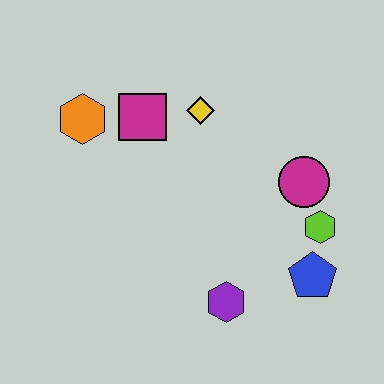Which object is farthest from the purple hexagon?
The orange hexagon is farthest from the purple hexagon.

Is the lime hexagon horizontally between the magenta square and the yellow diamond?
No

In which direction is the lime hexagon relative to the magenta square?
The lime hexagon is to the right of the magenta square.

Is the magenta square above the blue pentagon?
Yes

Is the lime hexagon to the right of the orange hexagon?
Yes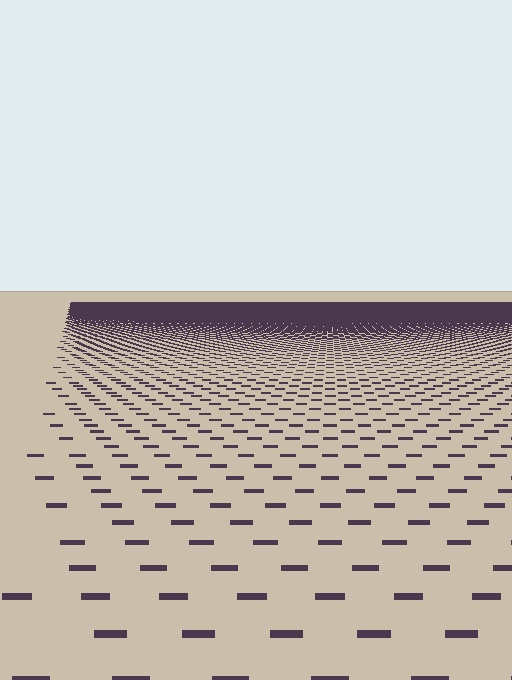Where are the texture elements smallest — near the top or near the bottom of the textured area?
Near the top.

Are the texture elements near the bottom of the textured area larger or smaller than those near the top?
Larger. Near the bottom, elements are closer to the viewer and appear at a bigger on-screen size.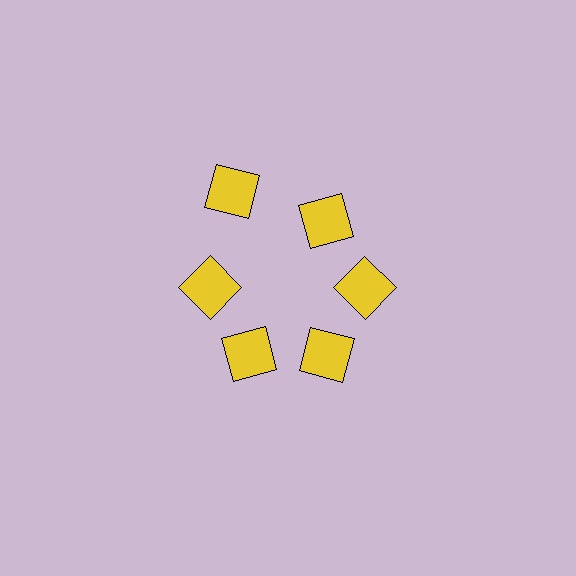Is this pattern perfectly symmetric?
No. The 6 yellow squares are arranged in a ring, but one element near the 11 o'clock position is pushed outward from the center, breaking the 6-fold rotational symmetry.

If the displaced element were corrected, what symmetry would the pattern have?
It would have 6-fold rotational symmetry — the pattern would map onto itself every 60 degrees.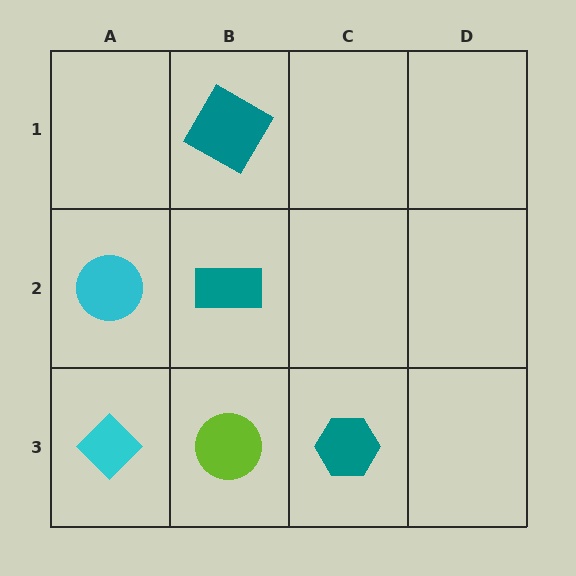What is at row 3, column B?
A lime circle.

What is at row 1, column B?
A teal square.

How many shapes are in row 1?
1 shape.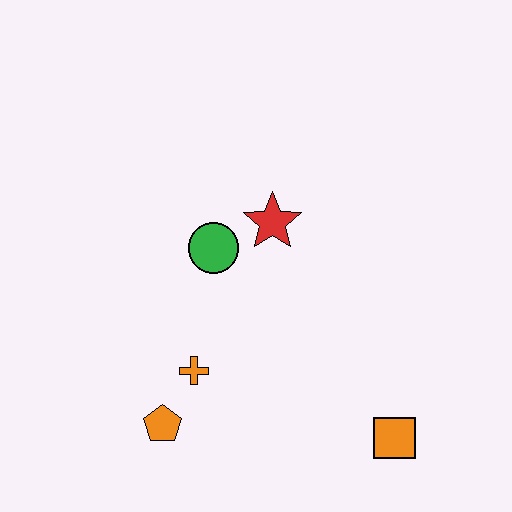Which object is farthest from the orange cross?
The orange square is farthest from the orange cross.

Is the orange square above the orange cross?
No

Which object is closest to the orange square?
The orange cross is closest to the orange square.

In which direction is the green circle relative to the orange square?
The green circle is above the orange square.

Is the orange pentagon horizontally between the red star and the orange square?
No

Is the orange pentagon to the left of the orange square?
Yes